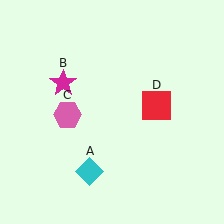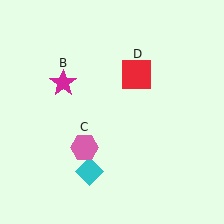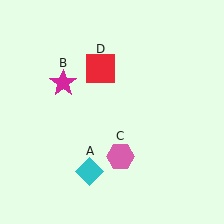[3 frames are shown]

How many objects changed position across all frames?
2 objects changed position: pink hexagon (object C), red square (object D).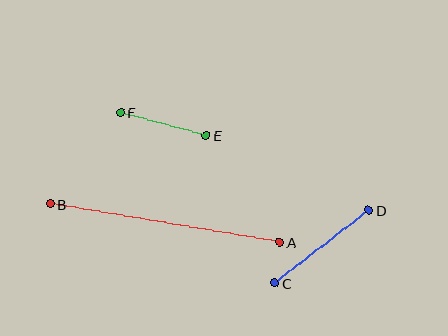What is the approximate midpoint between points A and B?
The midpoint is at approximately (165, 223) pixels.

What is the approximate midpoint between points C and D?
The midpoint is at approximately (322, 247) pixels.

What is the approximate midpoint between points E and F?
The midpoint is at approximately (163, 124) pixels.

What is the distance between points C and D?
The distance is approximately 119 pixels.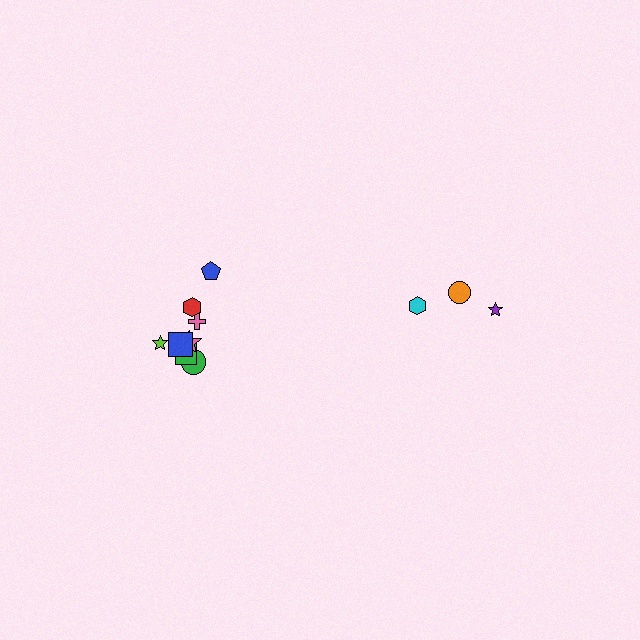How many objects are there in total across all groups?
There are 11 objects.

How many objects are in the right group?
There are 3 objects.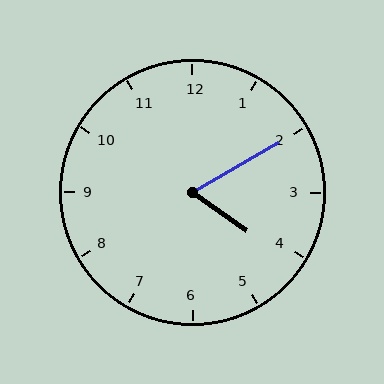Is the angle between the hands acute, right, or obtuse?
It is acute.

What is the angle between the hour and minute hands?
Approximately 65 degrees.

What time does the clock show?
4:10.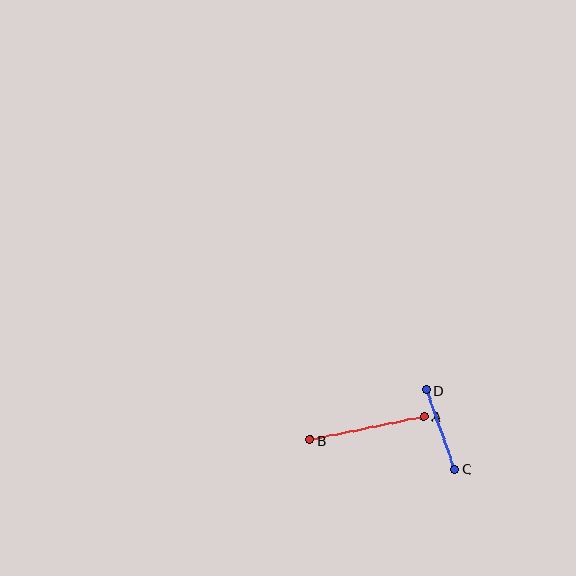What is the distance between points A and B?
The distance is approximately 117 pixels.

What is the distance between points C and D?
The distance is approximately 84 pixels.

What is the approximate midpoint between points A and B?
The midpoint is at approximately (367, 428) pixels.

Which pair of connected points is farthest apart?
Points A and B are farthest apart.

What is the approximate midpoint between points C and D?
The midpoint is at approximately (440, 429) pixels.